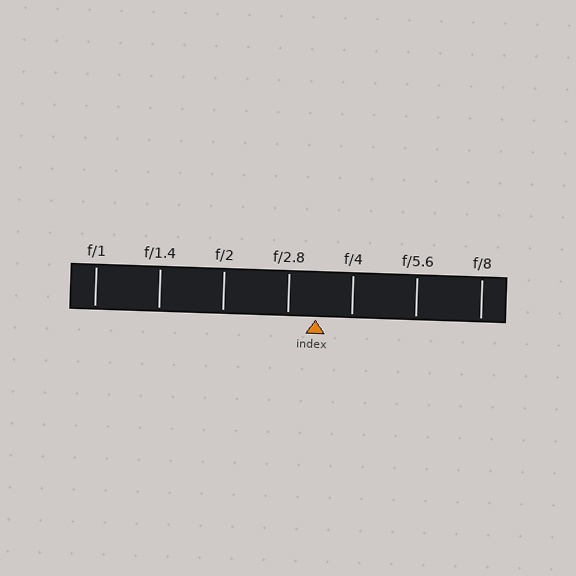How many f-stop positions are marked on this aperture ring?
There are 7 f-stop positions marked.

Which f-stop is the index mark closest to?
The index mark is closest to f/2.8.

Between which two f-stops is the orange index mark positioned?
The index mark is between f/2.8 and f/4.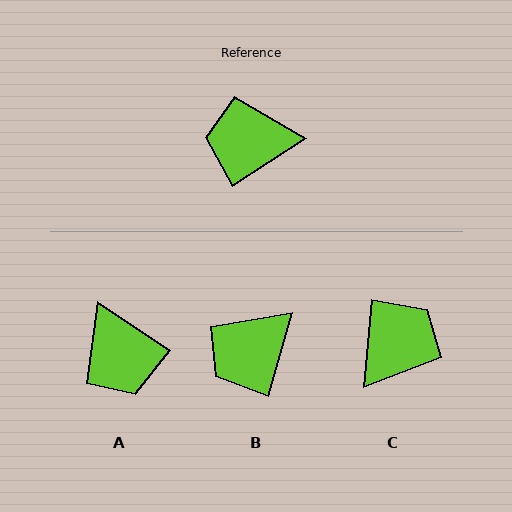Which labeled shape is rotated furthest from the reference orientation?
C, about 128 degrees away.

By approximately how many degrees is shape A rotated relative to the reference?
Approximately 113 degrees counter-clockwise.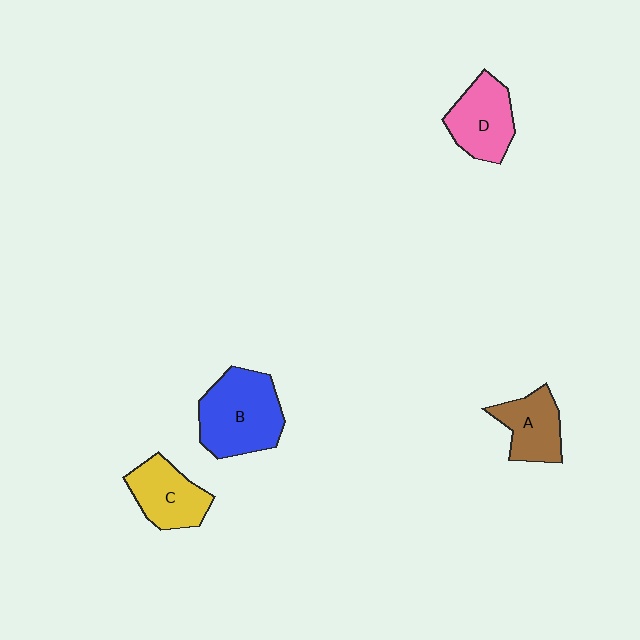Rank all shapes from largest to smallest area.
From largest to smallest: B (blue), D (pink), C (yellow), A (brown).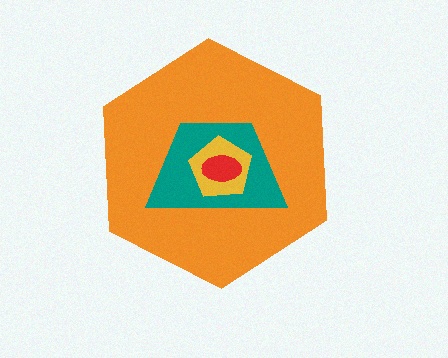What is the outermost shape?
The orange hexagon.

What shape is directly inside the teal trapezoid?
The yellow pentagon.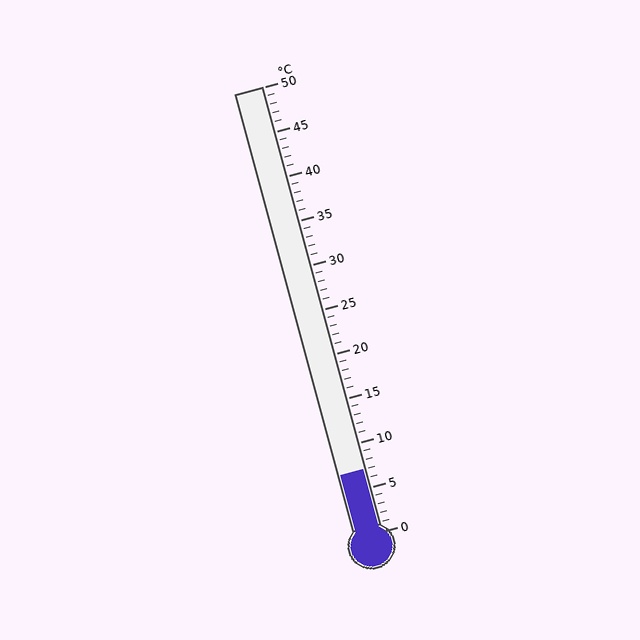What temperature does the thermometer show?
The thermometer shows approximately 7°C.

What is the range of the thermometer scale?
The thermometer scale ranges from 0°C to 50°C.